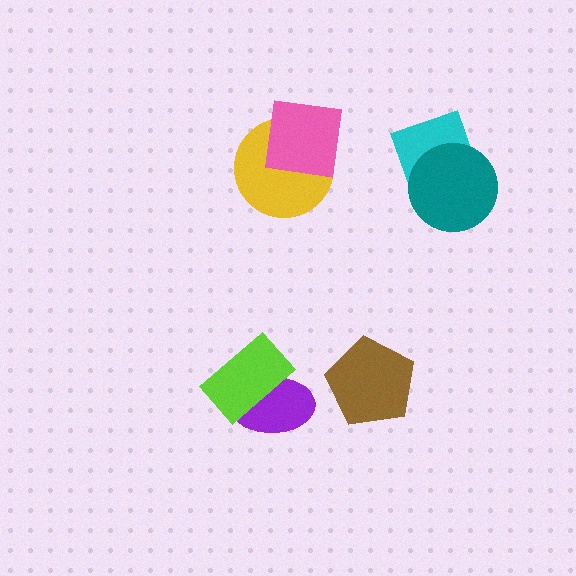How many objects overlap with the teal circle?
1 object overlaps with the teal circle.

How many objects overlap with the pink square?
1 object overlaps with the pink square.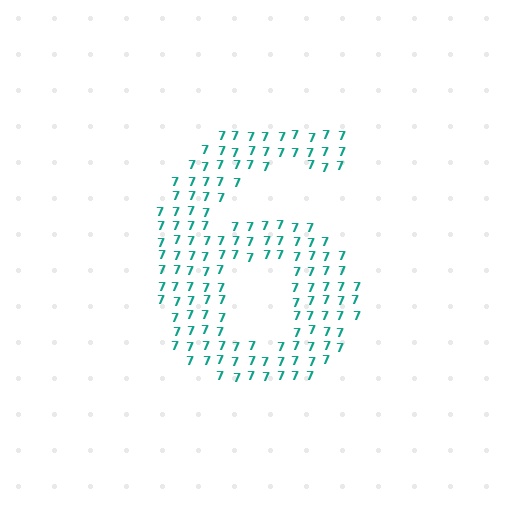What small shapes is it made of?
It is made of small digit 7's.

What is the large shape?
The large shape is the digit 6.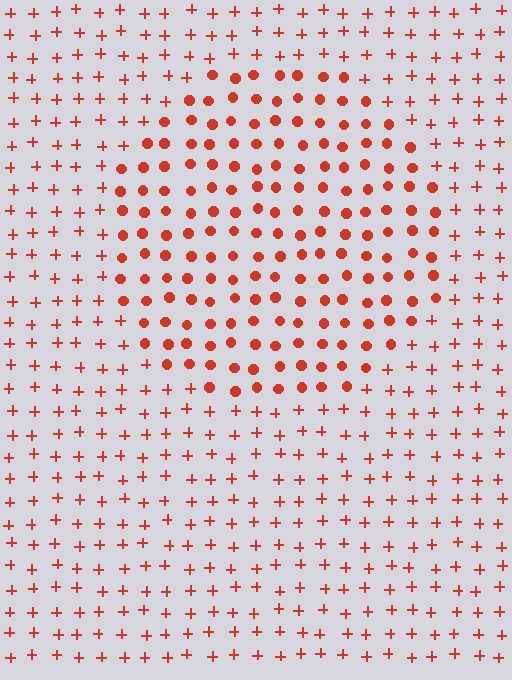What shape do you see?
I see a circle.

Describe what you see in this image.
The image is filled with small red elements arranged in a uniform grid. A circle-shaped region contains circles, while the surrounding area contains plus signs. The boundary is defined purely by the change in element shape.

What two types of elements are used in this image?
The image uses circles inside the circle region and plus signs outside it.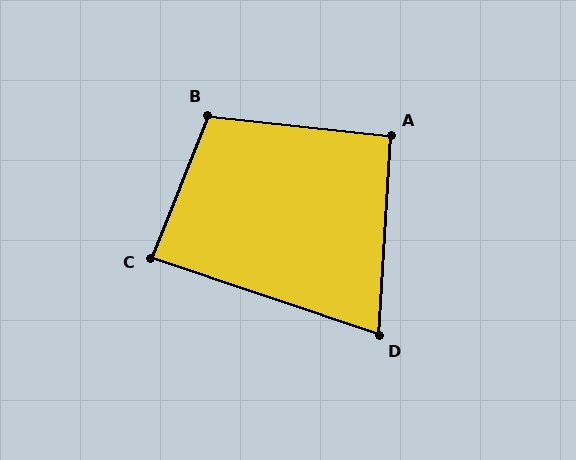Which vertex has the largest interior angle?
B, at approximately 105 degrees.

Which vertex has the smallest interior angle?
D, at approximately 75 degrees.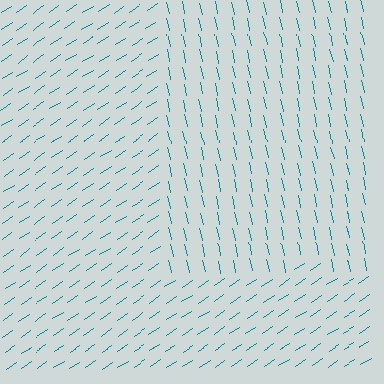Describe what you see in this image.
The image is filled with small teal line segments. A rectangle region in the image has lines oriented differently from the surrounding lines, creating a visible texture boundary.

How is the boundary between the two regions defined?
The boundary is defined purely by a change in line orientation (approximately 69 degrees difference). All lines are the same color and thickness.